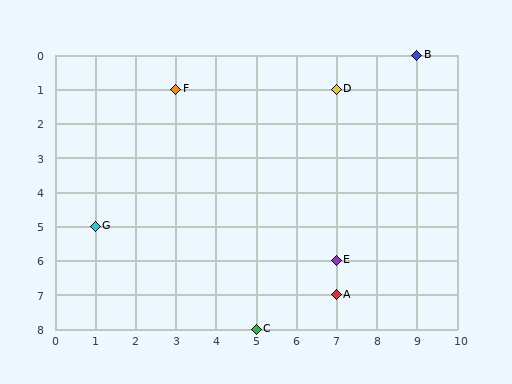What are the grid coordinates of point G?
Point G is at grid coordinates (1, 5).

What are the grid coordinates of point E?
Point E is at grid coordinates (7, 6).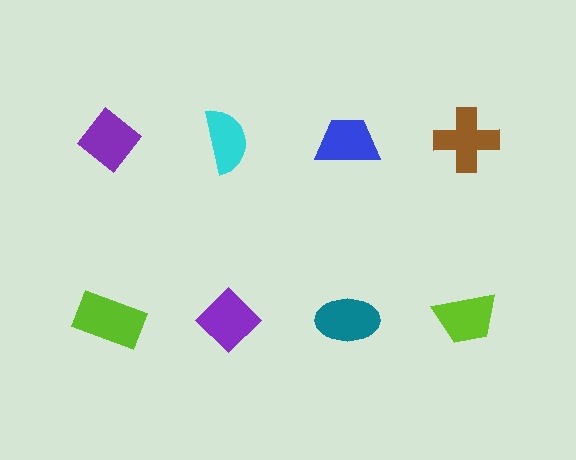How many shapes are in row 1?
4 shapes.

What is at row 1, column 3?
A blue trapezoid.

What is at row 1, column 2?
A cyan semicircle.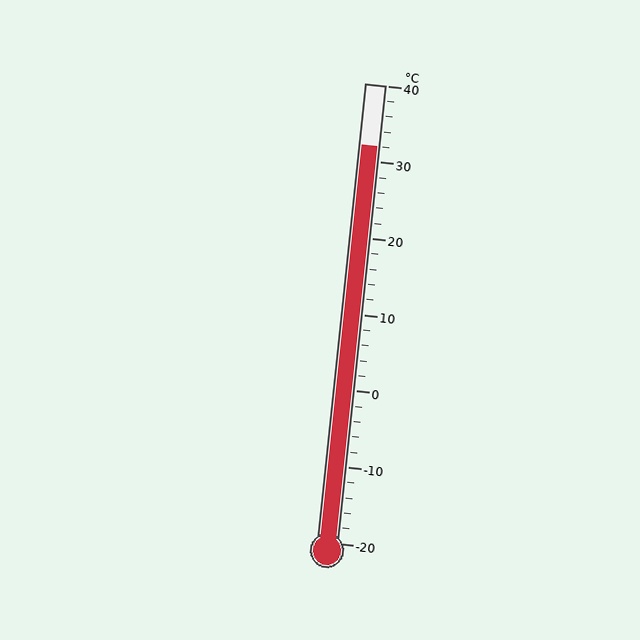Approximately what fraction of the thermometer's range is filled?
The thermometer is filled to approximately 85% of its range.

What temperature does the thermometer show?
The thermometer shows approximately 32°C.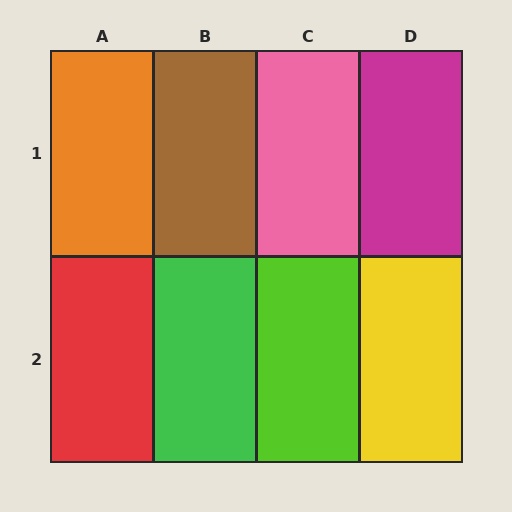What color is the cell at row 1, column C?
Pink.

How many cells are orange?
1 cell is orange.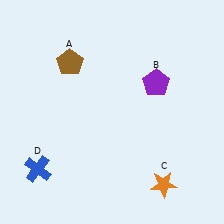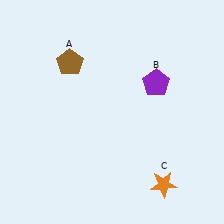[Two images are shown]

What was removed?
The blue cross (D) was removed in Image 2.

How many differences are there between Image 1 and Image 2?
There is 1 difference between the two images.